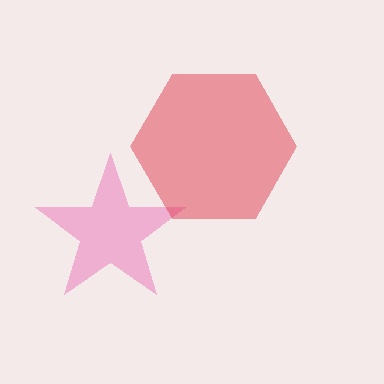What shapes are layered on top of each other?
The layered shapes are: a pink star, a red hexagon.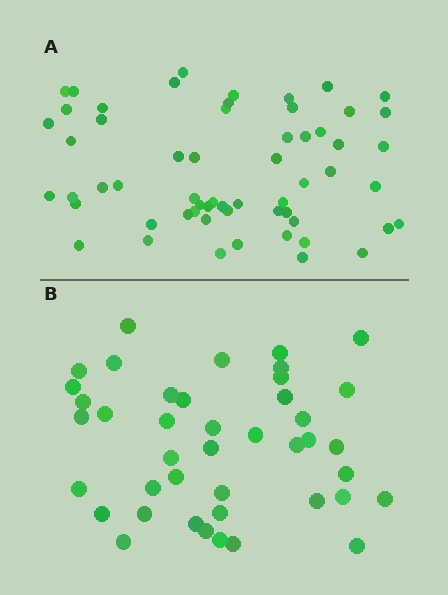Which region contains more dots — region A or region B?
Region A (the top region) has more dots.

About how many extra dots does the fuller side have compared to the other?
Region A has approximately 15 more dots than region B.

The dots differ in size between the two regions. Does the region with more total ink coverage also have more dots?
No. Region B has more total ink coverage because its dots are larger, but region A actually contains more individual dots. Total area can be misleading — the number of items is what matters here.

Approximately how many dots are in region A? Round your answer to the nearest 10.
About 60 dots. (The exact count is 59, which rounds to 60.)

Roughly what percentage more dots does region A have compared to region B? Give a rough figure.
About 40% more.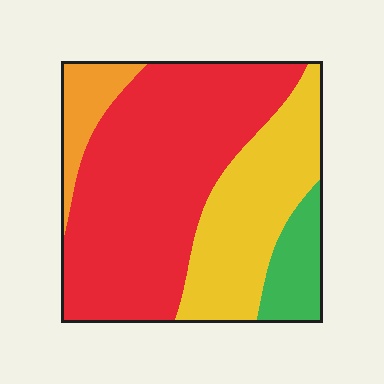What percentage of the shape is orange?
Orange takes up less than a quarter of the shape.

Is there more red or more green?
Red.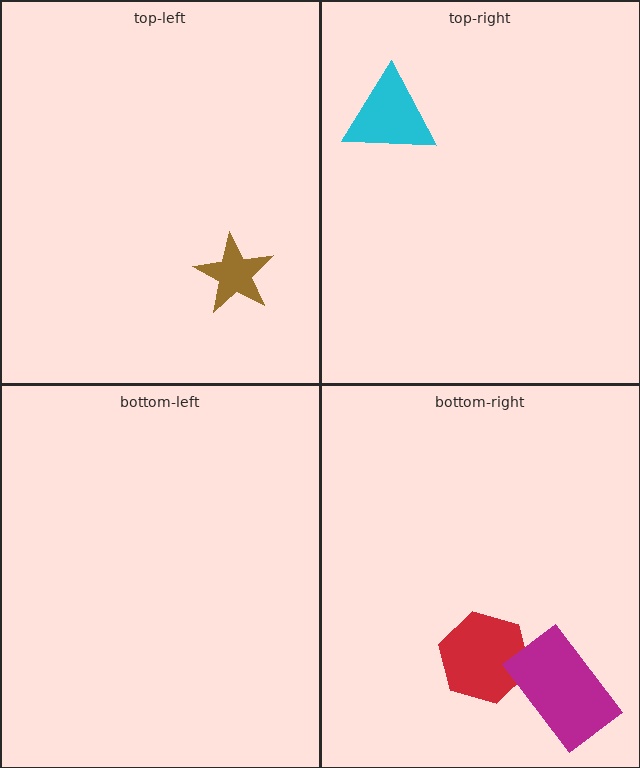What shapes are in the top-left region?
The brown star.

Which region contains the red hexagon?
The bottom-right region.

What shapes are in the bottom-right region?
The red hexagon, the magenta rectangle.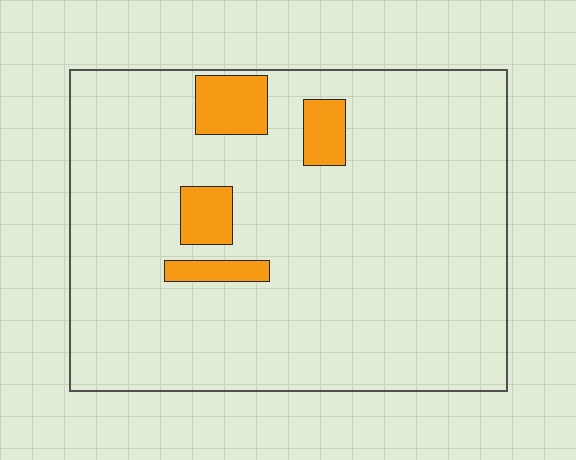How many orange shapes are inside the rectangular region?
4.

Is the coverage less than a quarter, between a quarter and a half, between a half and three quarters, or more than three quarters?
Less than a quarter.